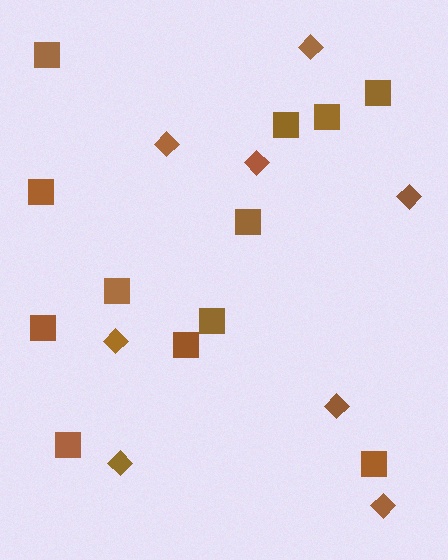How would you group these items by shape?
There are 2 groups: one group of squares (12) and one group of diamonds (8).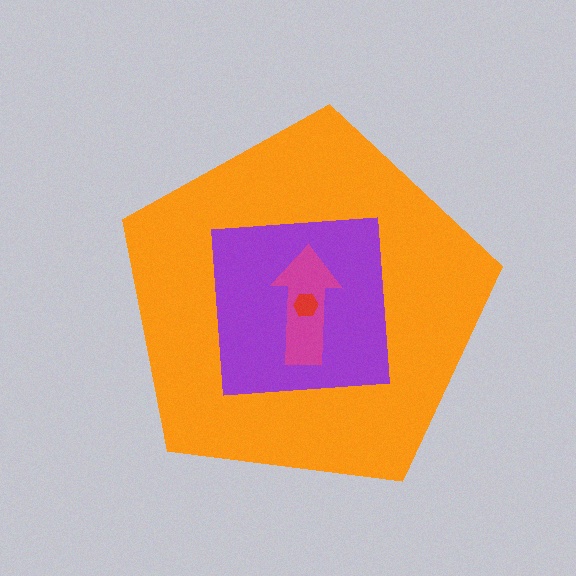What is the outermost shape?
The orange pentagon.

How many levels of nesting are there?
4.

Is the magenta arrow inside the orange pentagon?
Yes.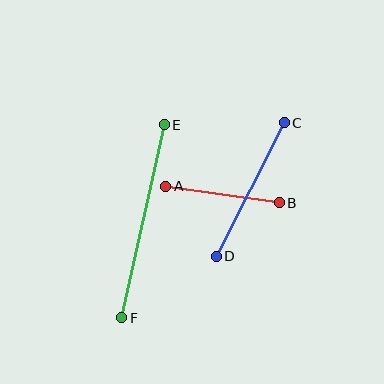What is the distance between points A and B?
The distance is approximately 115 pixels.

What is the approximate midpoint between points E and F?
The midpoint is at approximately (143, 221) pixels.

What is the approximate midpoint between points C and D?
The midpoint is at approximately (250, 189) pixels.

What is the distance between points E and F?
The distance is approximately 198 pixels.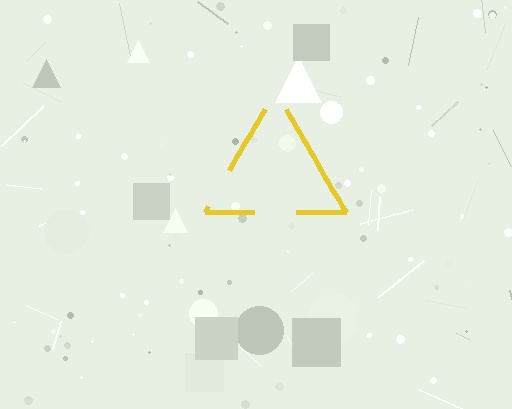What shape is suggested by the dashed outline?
The dashed outline suggests a triangle.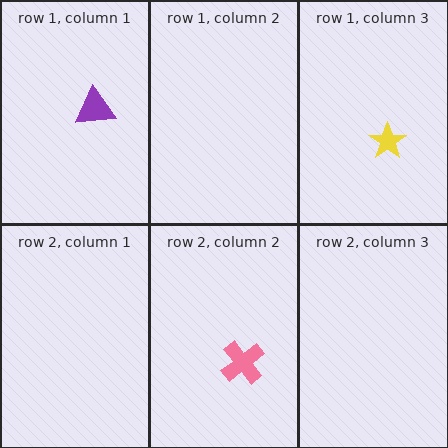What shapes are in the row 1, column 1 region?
The purple triangle.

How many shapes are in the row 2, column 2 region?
1.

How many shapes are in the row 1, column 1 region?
1.